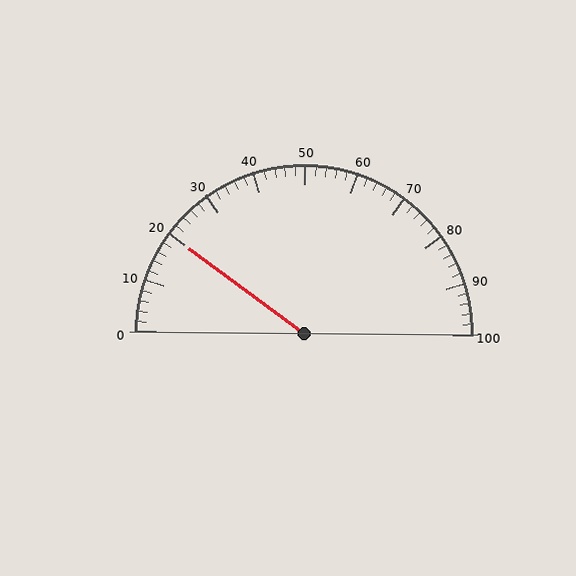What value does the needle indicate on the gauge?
The needle indicates approximately 20.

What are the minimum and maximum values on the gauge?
The gauge ranges from 0 to 100.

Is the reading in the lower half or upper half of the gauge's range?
The reading is in the lower half of the range (0 to 100).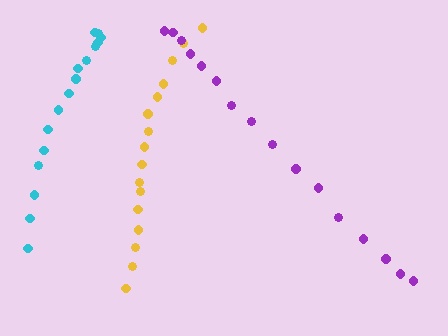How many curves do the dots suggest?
There are 3 distinct paths.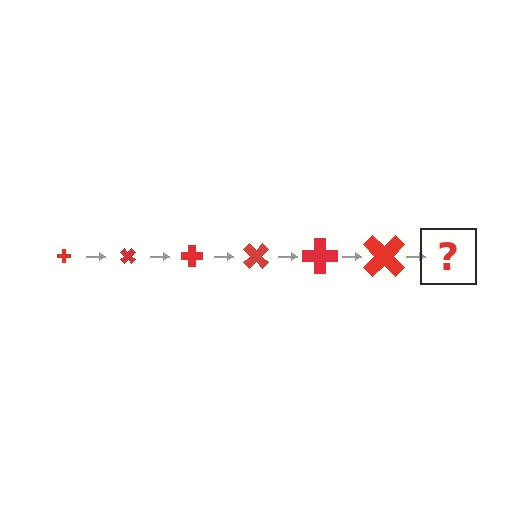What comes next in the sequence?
The next element should be a cross, larger than the previous one and rotated 270 degrees from the start.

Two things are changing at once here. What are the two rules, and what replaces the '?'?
The two rules are that the cross grows larger each step and it rotates 45 degrees each step. The '?' should be a cross, larger than the previous one and rotated 270 degrees from the start.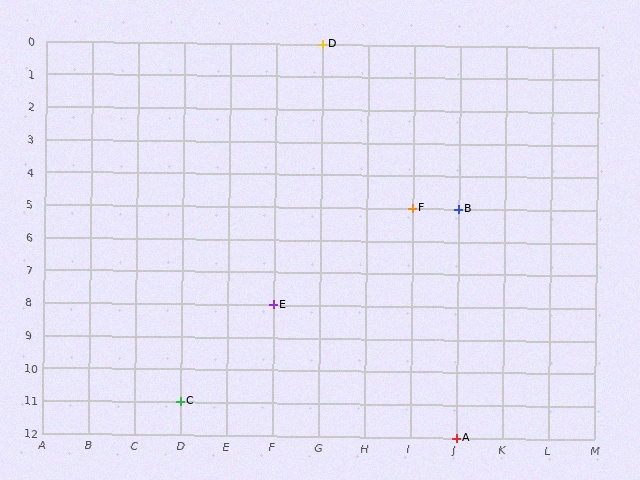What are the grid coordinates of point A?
Point A is at grid coordinates (J, 12).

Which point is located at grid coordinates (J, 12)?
Point A is at (J, 12).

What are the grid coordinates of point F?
Point F is at grid coordinates (I, 5).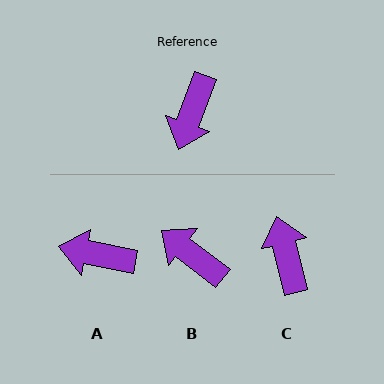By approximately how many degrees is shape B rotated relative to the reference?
Approximately 108 degrees clockwise.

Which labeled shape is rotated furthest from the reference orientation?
C, about 145 degrees away.